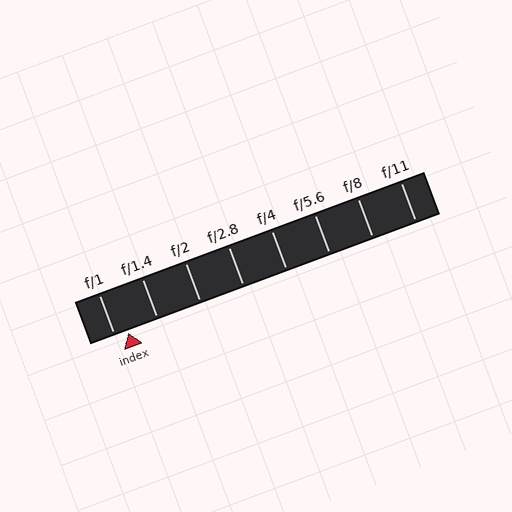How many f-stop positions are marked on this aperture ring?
There are 8 f-stop positions marked.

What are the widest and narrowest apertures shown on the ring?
The widest aperture shown is f/1 and the narrowest is f/11.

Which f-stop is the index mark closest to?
The index mark is closest to f/1.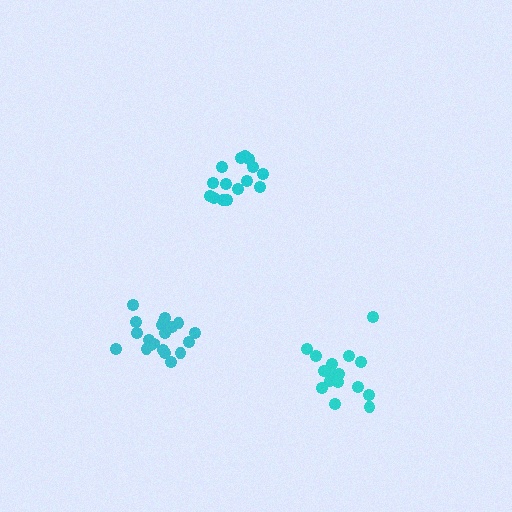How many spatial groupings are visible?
There are 3 spatial groupings.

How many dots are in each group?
Group 1: 16 dots, Group 2: 16 dots, Group 3: 20 dots (52 total).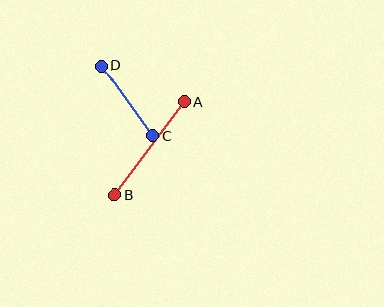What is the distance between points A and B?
The distance is approximately 116 pixels.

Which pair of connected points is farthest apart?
Points A and B are farthest apart.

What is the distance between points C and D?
The distance is approximately 87 pixels.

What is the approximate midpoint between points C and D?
The midpoint is at approximately (127, 101) pixels.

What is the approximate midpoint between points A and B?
The midpoint is at approximately (149, 149) pixels.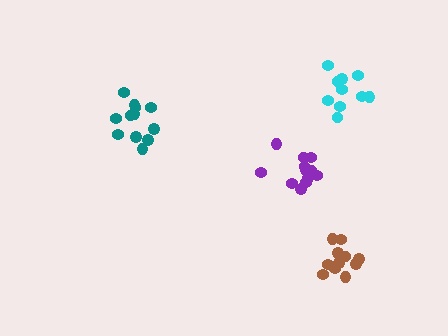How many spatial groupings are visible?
There are 4 spatial groupings.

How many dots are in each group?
Group 1: 12 dots, Group 2: 10 dots, Group 3: 11 dots, Group 4: 12 dots (45 total).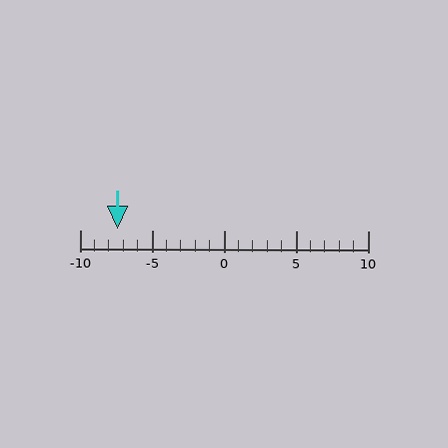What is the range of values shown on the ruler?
The ruler shows values from -10 to 10.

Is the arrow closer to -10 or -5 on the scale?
The arrow is closer to -5.